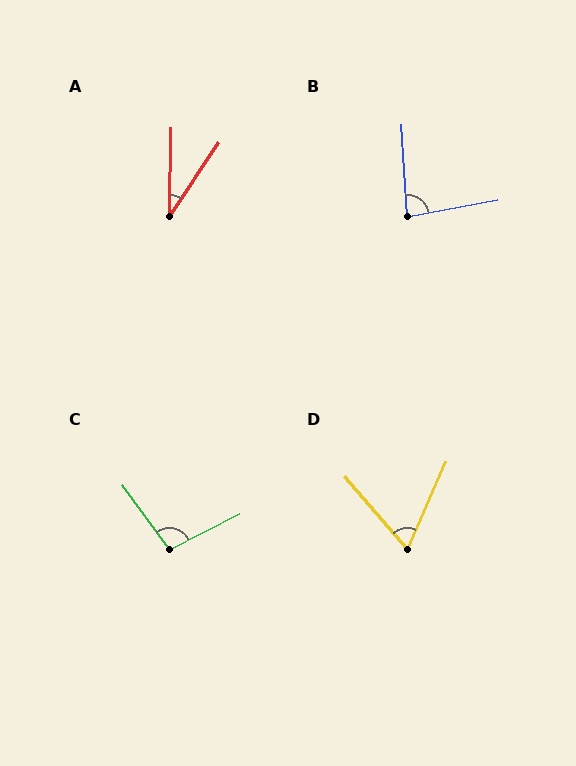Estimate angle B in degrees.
Approximately 83 degrees.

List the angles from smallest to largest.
A (33°), D (64°), B (83°), C (99°).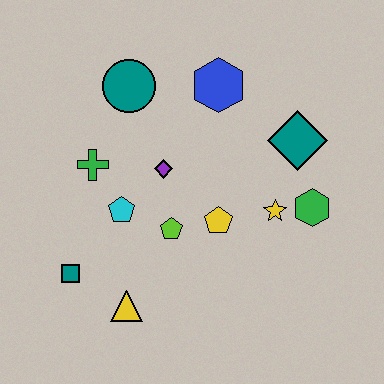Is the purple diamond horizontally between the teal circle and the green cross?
No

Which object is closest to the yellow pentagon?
The lime pentagon is closest to the yellow pentagon.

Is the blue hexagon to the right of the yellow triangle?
Yes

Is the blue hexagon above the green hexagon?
Yes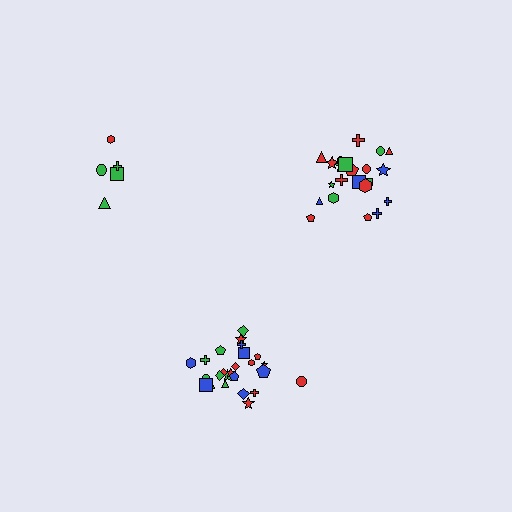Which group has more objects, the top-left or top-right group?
The top-right group.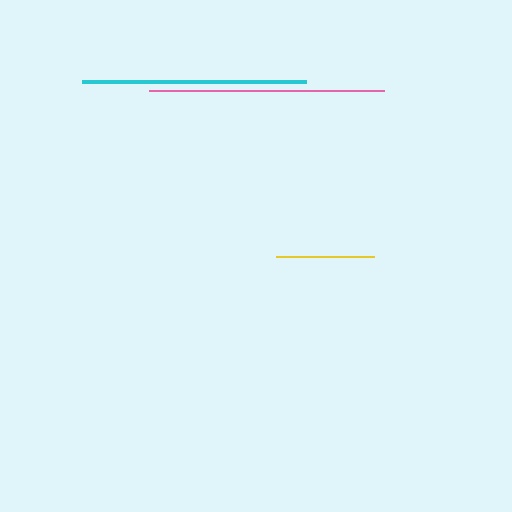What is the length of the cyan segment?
The cyan segment is approximately 224 pixels long.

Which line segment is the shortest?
The yellow line is the shortest at approximately 98 pixels.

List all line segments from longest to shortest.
From longest to shortest: pink, cyan, yellow.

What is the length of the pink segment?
The pink segment is approximately 235 pixels long.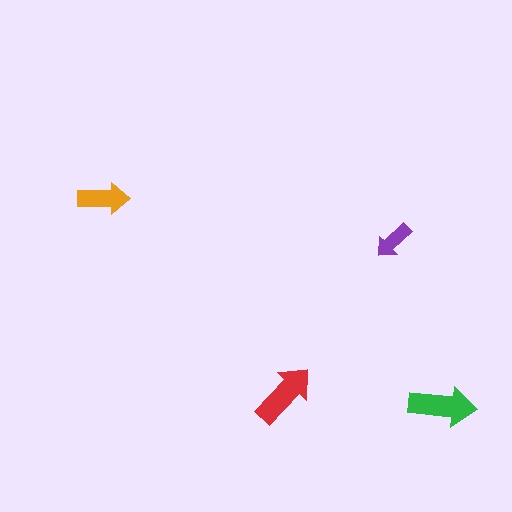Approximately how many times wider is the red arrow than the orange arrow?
About 1.5 times wider.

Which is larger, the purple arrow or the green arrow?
The green one.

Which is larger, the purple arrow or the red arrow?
The red one.